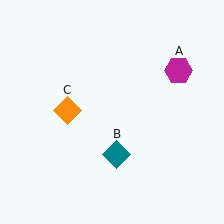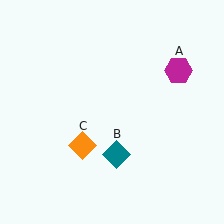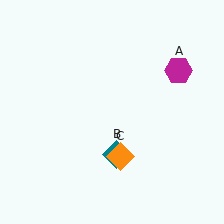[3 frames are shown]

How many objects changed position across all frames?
1 object changed position: orange diamond (object C).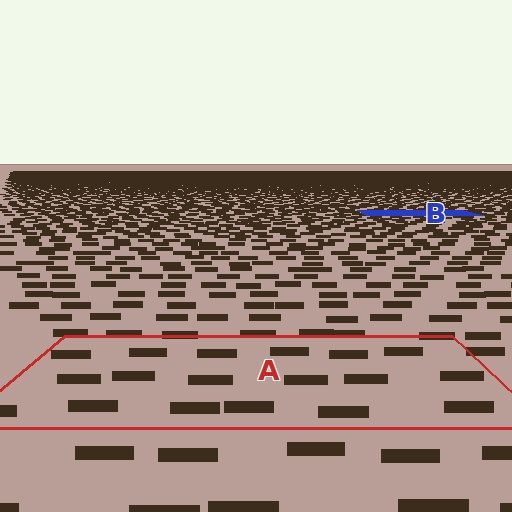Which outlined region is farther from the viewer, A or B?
Region B is farther from the viewer — the texture elements inside it appear smaller and more densely packed.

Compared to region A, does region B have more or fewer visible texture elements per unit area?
Region B has more texture elements per unit area — they are packed more densely because it is farther away.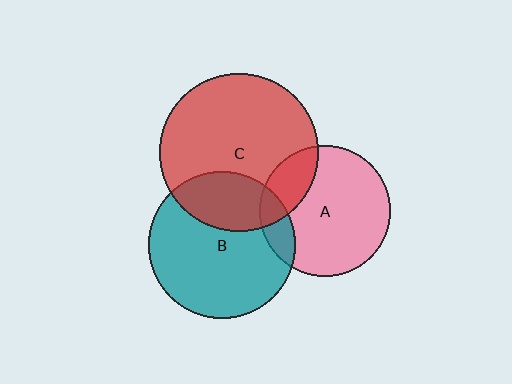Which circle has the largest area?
Circle C (red).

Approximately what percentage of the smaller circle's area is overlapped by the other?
Approximately 20%.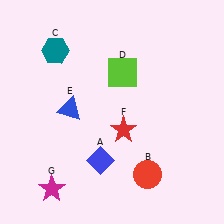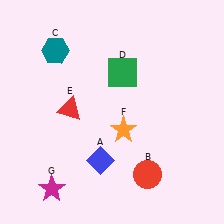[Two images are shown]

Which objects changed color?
D changed from lime to green. E changed from blue to red. F changed from red to orange.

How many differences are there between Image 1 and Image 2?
There are 3 differences between the two images.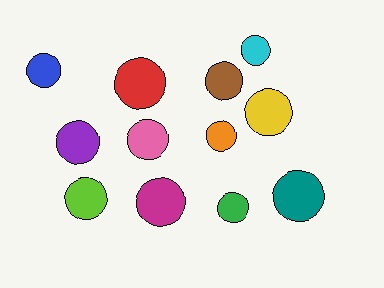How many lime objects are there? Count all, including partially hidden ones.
There is 1 lime object.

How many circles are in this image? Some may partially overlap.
There are 12 circles.